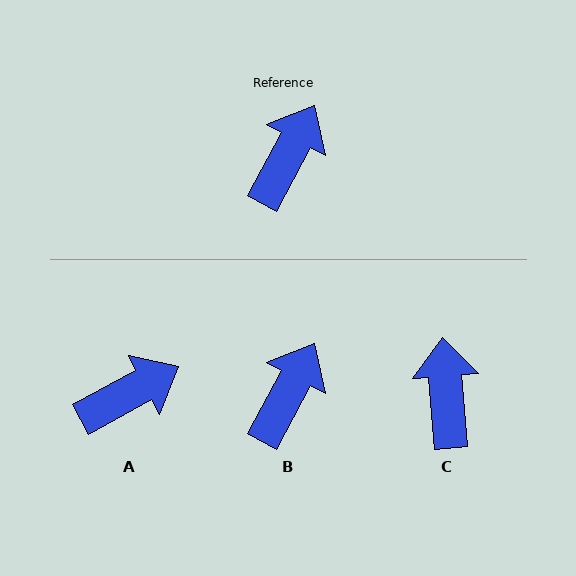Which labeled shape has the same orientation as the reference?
B.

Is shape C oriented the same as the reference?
No, it is off by about 33 degrees.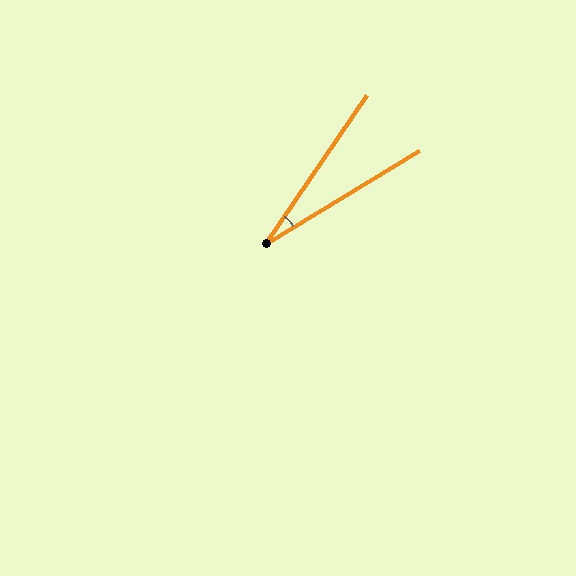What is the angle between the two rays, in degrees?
Approximately 24 degrees.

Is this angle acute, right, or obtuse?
It is acute.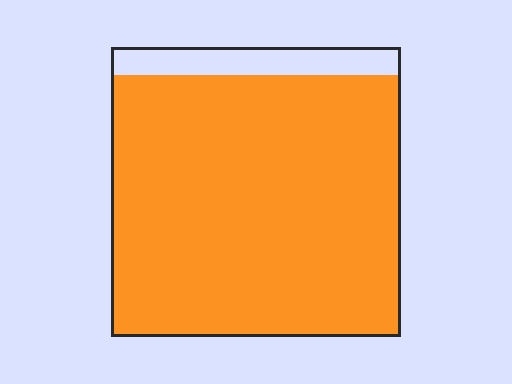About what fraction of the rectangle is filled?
About nine tenths (9/10).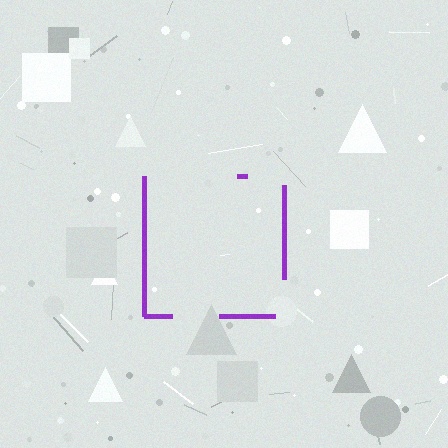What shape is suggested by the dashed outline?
The dashed outline suggests a square.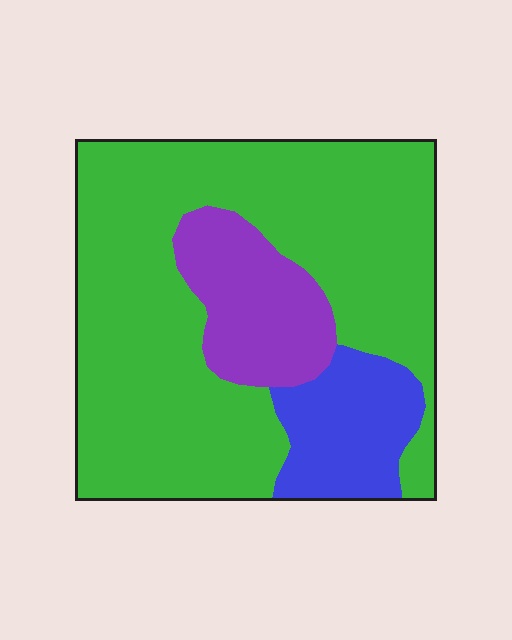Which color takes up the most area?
Green, at roughly 70%.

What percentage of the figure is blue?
Blue covers around 15% of the figure.